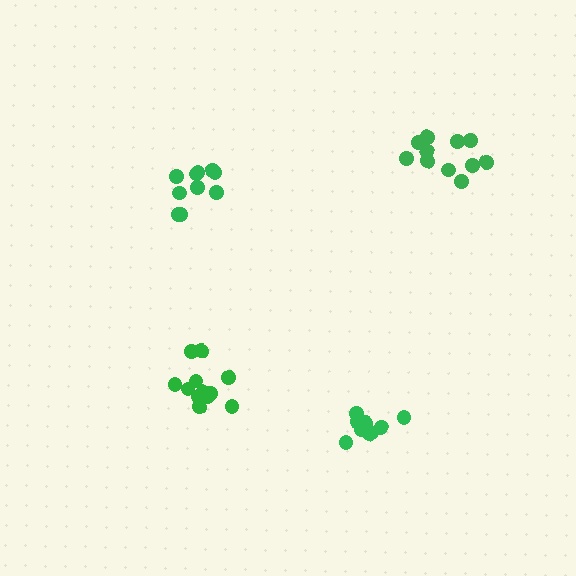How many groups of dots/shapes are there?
There are 4 groups.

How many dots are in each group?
Group 1: 13 dots, Group 2: 9 dots, Group 3: 11 dots, Group 4: 10 dots (43 total).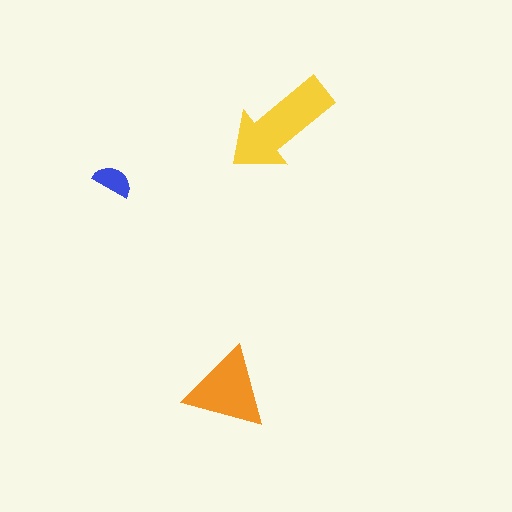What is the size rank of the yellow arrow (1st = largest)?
1st.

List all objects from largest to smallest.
The yellow arrow, the orange triangle, the blue semicircle.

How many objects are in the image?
There are 3 objects in the image.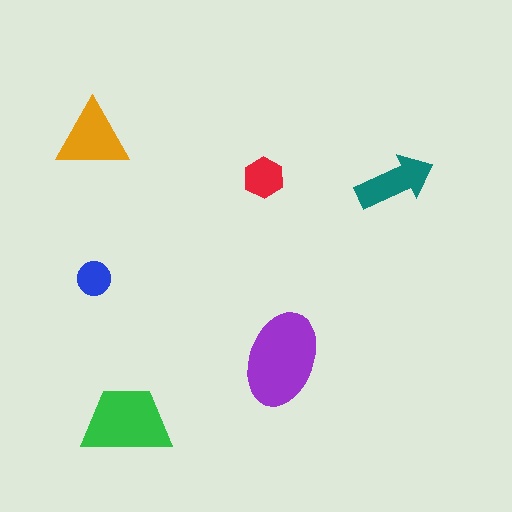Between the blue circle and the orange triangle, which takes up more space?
The orange triangle.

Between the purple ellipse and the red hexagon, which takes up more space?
The purple ellipse.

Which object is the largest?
The purple ellipse.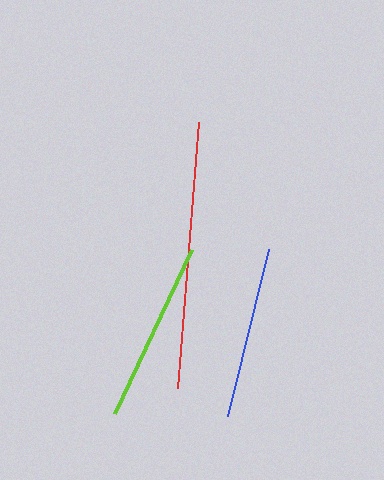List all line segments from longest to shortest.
From longest to shortest: red, lime, blue.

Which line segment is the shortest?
The blue line is the shortest at approximately 172 pixels.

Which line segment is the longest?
The red line is the longest at approximately 267 pixels.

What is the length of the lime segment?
The lime segment is approximately 180 pixels long.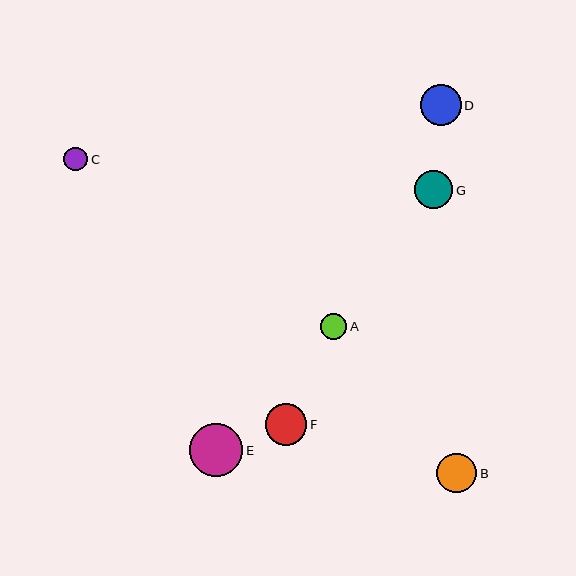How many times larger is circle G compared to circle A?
Circle G is approximately 1.4 times the size of circle A.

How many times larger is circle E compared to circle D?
Circle E is approximately 1.3 times the size of circle D.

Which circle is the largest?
Circle E is the largest with a size of approximately 53 pixels.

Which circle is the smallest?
Circle C is the smallest with a size of approximately 24 pixels.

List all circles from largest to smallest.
From largest to smallest: E, F, D, B, G, A, C.